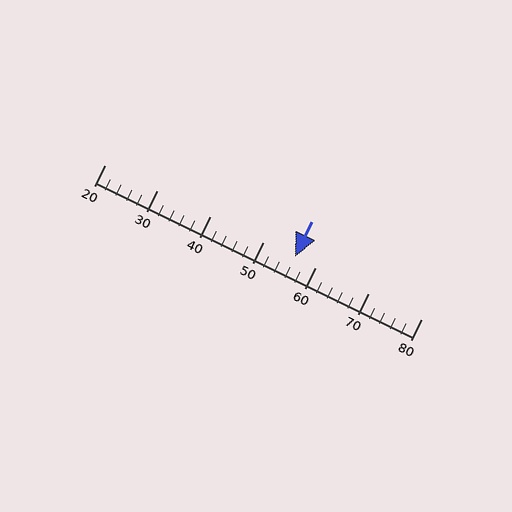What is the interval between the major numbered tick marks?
The major tick marks are spaced 10 units apart.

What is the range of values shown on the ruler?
The ruler shows values from 20 to 80.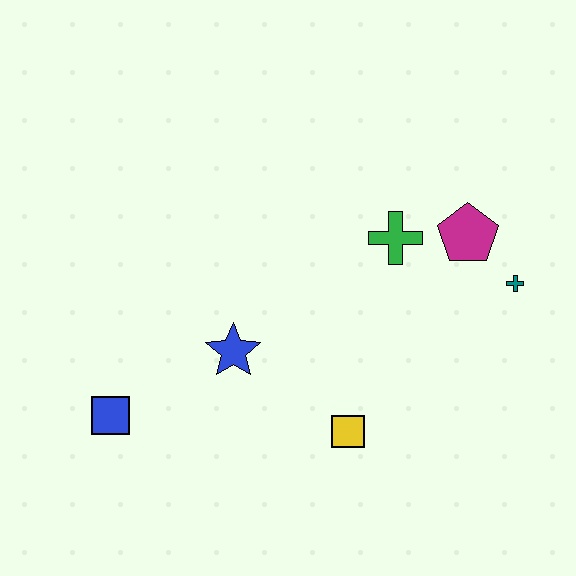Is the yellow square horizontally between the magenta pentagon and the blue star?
Yes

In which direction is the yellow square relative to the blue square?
The yellow square is to the right of the blue square.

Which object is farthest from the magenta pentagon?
The blue square is farthest from the magenta pentagon.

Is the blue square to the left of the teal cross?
Yes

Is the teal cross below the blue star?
No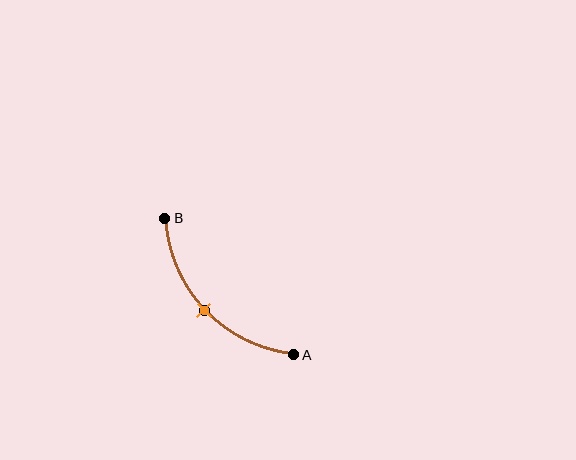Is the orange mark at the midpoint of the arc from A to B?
Yes. The orange mark lies on the arc at equal arc-length from both A and B — it is the arc midpoint.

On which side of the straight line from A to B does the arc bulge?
The arc bulges below and to the left of the straight line connecting A and B.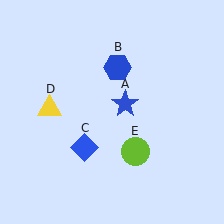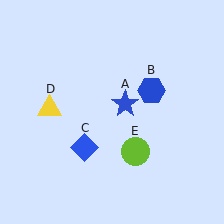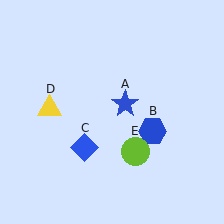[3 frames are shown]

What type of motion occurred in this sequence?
The blue hexagon (object B) rotated clockwise around the center of the scene.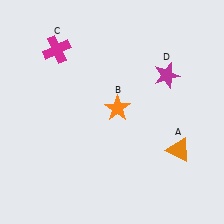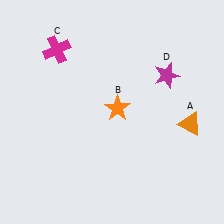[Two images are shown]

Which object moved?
The orange triangle (A) moved up.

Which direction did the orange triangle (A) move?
The orange triangle (A) moved up.